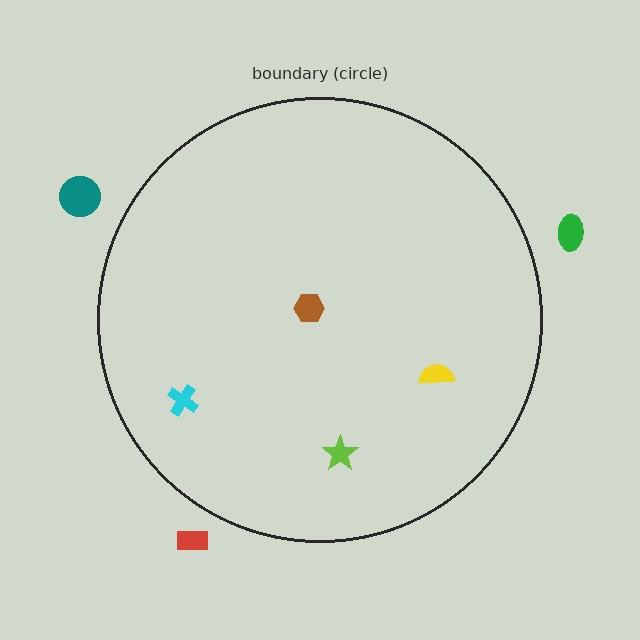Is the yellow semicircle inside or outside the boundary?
Inside.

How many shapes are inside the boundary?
4 inside, 3 outside.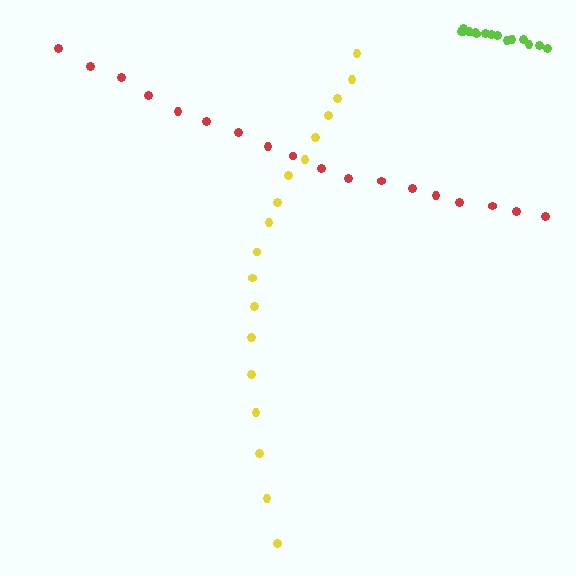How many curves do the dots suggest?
There are 3 distinct paths.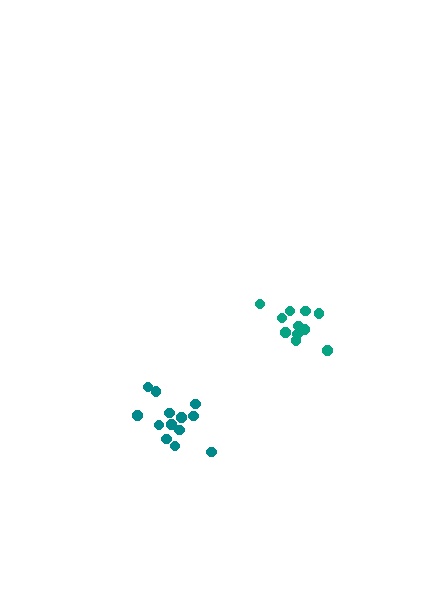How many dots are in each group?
Group 1: 11 dots, Group 2: 13 dots (24 total).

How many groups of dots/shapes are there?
There are 2 groups.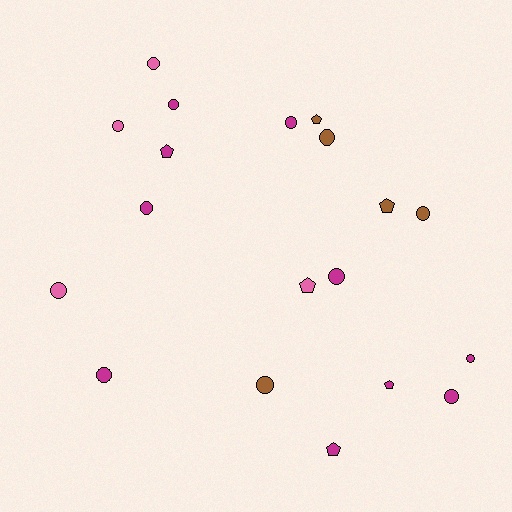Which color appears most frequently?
Magenta, with 10 objects.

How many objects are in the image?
There are 19 objects.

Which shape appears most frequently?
Circle, with 13 objects.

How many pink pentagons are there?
There is 1 pink pentagon.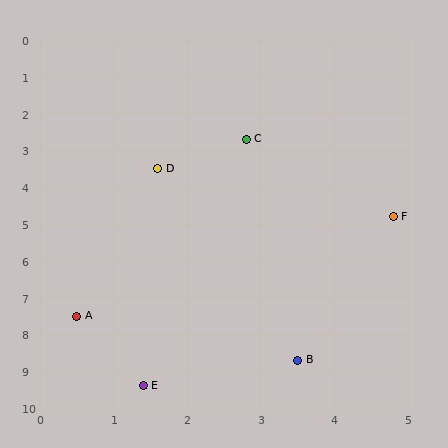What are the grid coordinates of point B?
Point B is at approximately (3.5, 8.7).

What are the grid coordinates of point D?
Point D is at approximately (1.6, 3.5).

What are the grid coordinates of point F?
Point F is at approximately (4.8, 4.8).